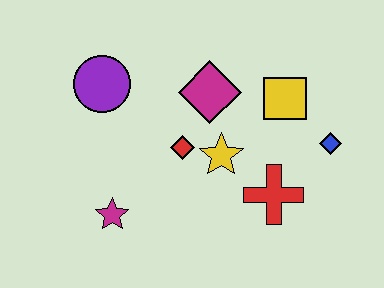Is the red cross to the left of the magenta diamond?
No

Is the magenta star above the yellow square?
No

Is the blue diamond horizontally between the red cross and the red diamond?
No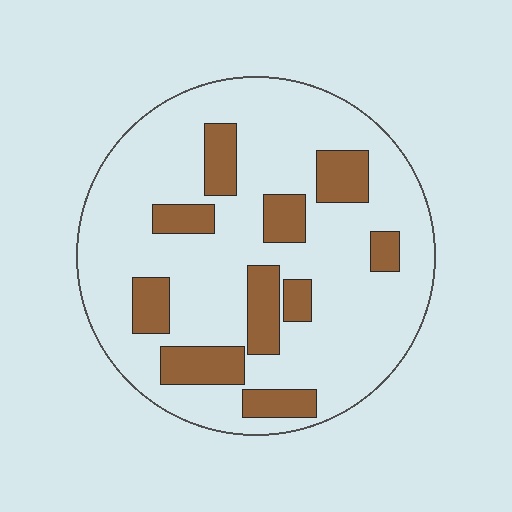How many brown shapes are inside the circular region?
10.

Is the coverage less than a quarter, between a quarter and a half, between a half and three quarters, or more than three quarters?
Less than a quarter.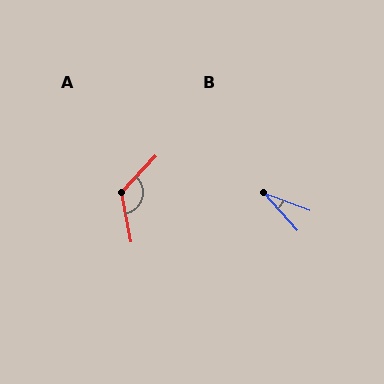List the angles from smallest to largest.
B (28°), A (126°).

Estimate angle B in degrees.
Approximately 28 degrees.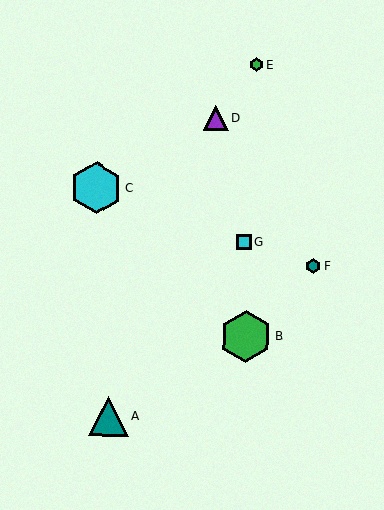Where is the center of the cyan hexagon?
The center of the cyan hexagon is at (97, 188).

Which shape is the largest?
The cyan hexagon (labeled C) is the largest.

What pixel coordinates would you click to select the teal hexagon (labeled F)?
Click at (313, 265) to select the teal hexagon F.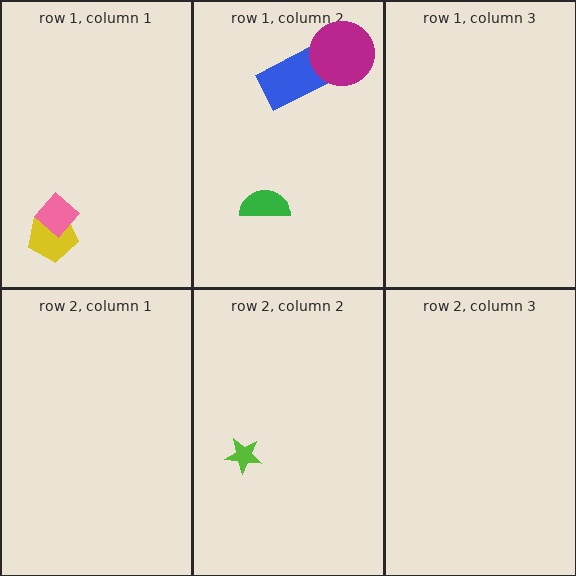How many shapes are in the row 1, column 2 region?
3.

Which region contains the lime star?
The row 2, column 2 region.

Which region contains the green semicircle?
The row 1, column 2 region.